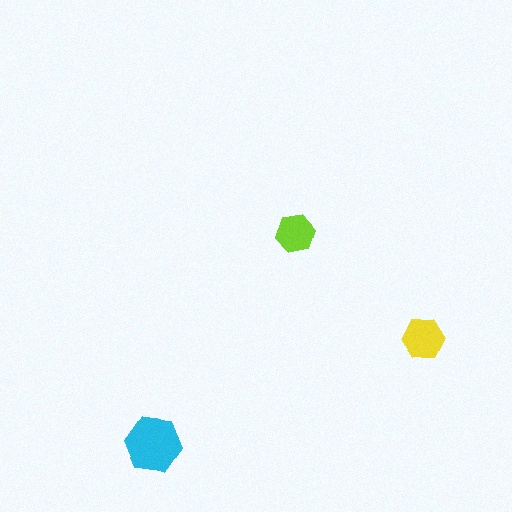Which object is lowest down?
The cyan hexagon is bottommost.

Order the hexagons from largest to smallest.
the cyan one, the yellow one, the lime one.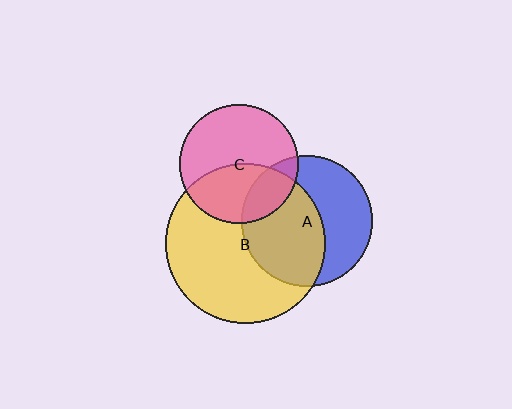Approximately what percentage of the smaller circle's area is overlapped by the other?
Approximately 40%.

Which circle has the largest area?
Circle B (yellow).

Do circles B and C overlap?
Yes.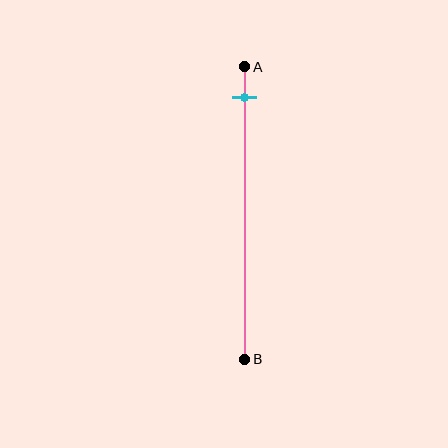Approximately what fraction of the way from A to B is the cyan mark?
The cyan mark is approximately 10% of the way from A to B.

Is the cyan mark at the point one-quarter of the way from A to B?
No, the mark is at about 10% from A, not at the 25% one-quarter point.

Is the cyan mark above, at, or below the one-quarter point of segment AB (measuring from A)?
The cyan mark is above the one-quarter point of segment AB.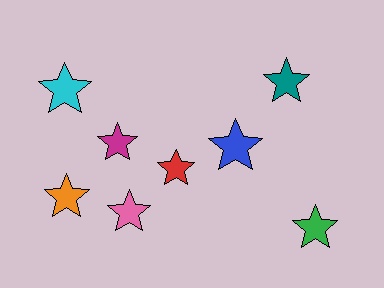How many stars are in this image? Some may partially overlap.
There are 8 stars.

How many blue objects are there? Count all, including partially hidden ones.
There is 1 blue object.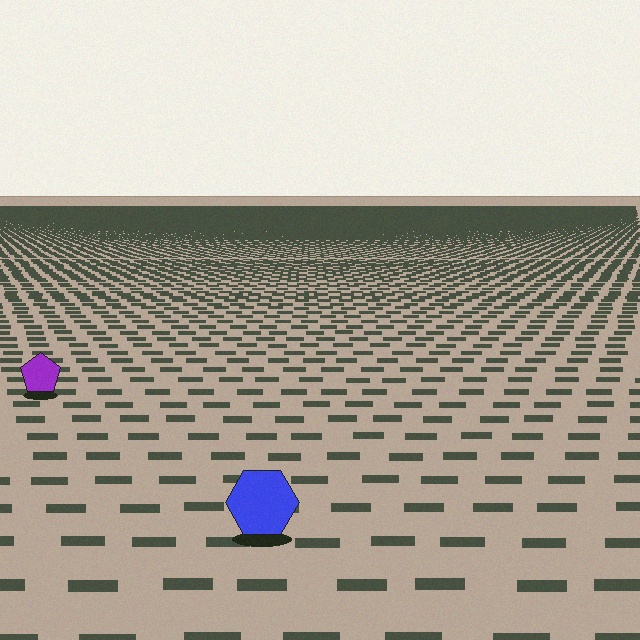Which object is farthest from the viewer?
The purple pentagon is farthest from the viewer. It appears smaller and the ground texture around it is denser.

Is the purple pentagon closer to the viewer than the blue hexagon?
No. The blue hexagon is closer — you can tell from the texture gradient: the ground texture is coarser near it.